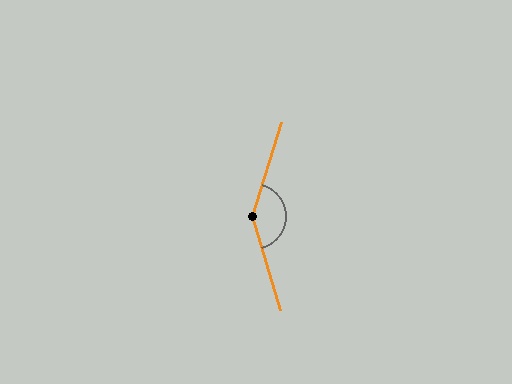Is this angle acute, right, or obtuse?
It is obtuse.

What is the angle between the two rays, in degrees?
Approximately 147 degrees.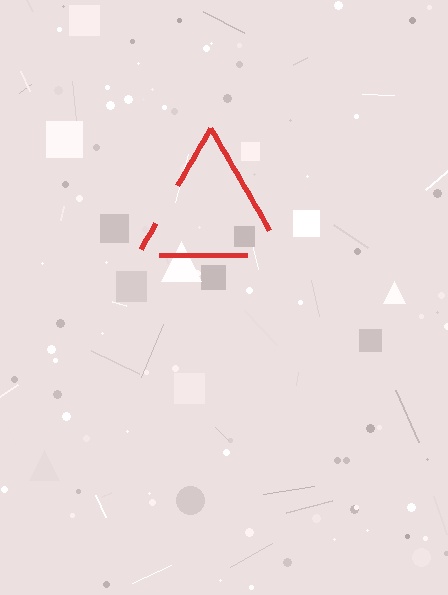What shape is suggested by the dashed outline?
The dashed outline suggests a triangle.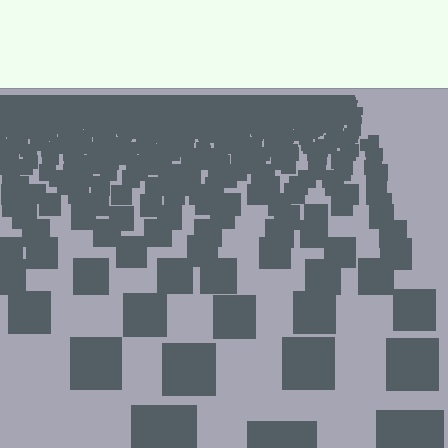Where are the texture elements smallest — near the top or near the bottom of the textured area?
Near the top.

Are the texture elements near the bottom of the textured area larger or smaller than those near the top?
Larger. Near the bottom, elements are closer to the viewer and appear at a bigger on-screen size.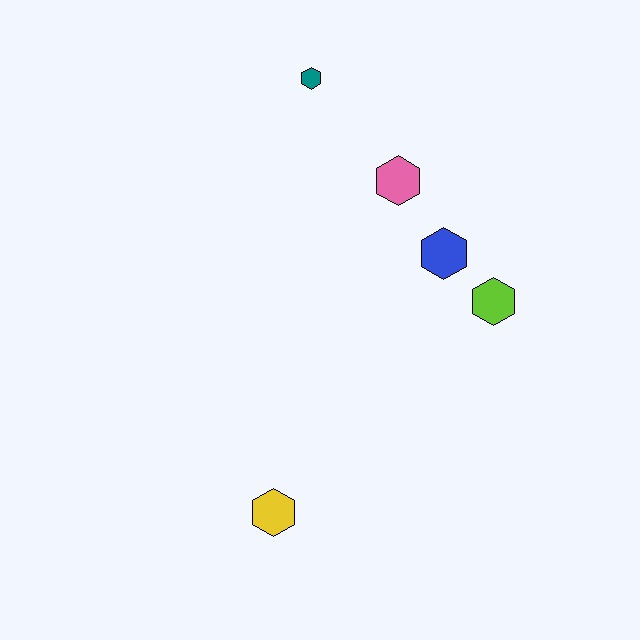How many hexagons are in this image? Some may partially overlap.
There are 5 hexagons.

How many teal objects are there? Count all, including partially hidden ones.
There is 1 teal object.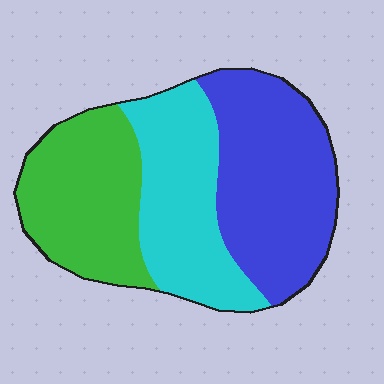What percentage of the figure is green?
Green covers 30% of the figure.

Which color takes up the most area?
Blue, at roughly 40%.